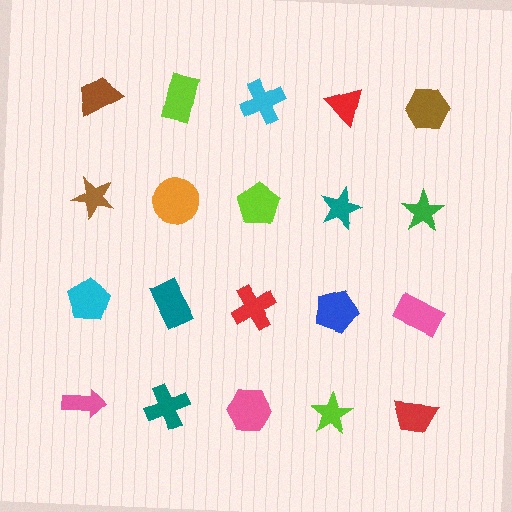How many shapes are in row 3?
5 shapes.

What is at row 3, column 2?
A teal rectangle.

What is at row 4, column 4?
A lime star.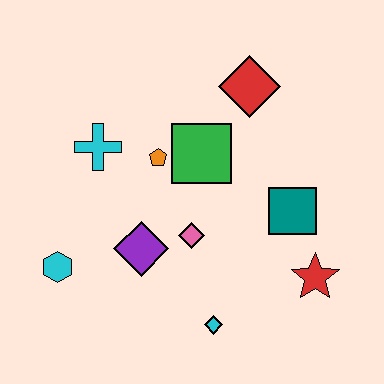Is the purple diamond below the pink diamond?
Yes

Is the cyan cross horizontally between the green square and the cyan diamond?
No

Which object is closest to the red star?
The teal square is closest to the red star.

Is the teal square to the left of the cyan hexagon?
No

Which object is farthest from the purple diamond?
The red diamond is farthest from the purple diamond.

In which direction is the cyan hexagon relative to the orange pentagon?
The cyan hexagon is below the orange pentagon.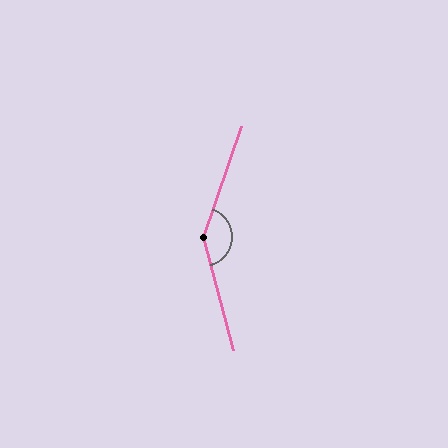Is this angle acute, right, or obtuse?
It is obtuse.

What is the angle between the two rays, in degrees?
Approximately 146 degrees.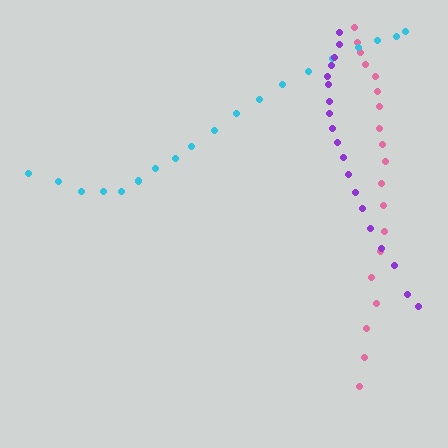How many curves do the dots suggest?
There are 3 distinct paths.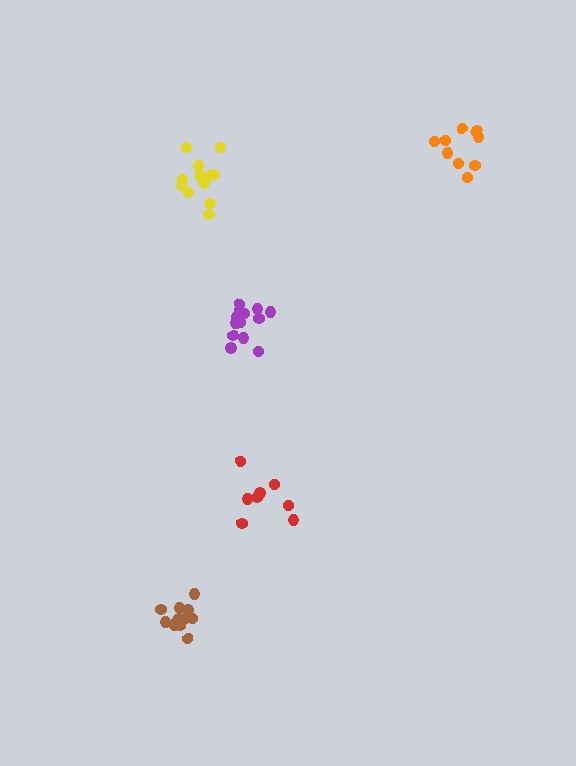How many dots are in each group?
Group 1: 8 dots, Group 2: 9 dots, Group 3: 13 dots, Group 4: 13 dots, Group 5: 12 dots (55 total).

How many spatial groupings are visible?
There are 5 spatial groupings.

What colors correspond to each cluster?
The clusters are colored: red, orange, yellow, purple, brown.